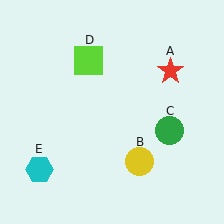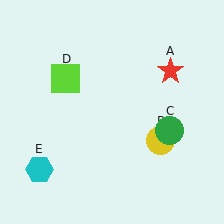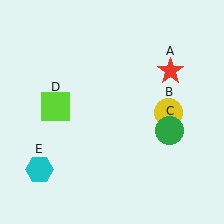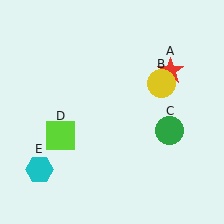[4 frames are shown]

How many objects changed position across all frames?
2 objects changed position: yellow circle (object B), lime square (object D).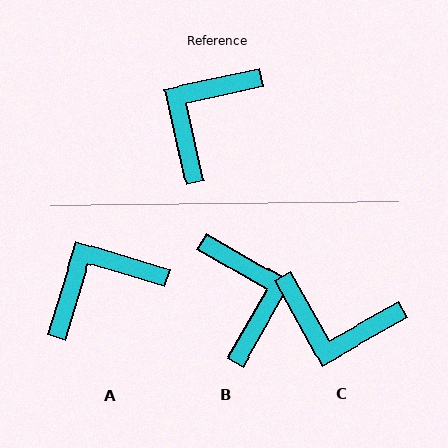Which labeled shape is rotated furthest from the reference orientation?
B, about 132 degrees away.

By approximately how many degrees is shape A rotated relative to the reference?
Approximately 29 degrees clockwise.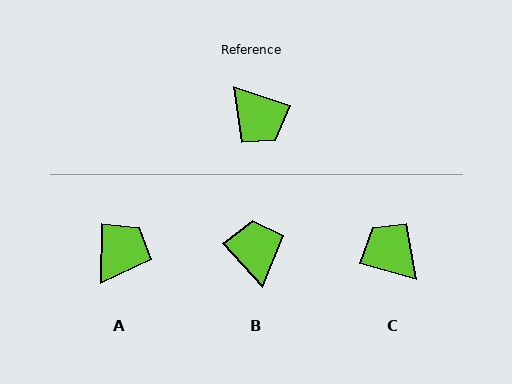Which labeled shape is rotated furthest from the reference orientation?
C, about 177 degrees away.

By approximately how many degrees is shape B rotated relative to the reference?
Approximately 151 degrees counter-clockwise.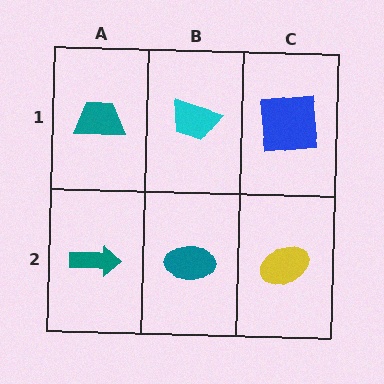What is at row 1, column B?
A cyan trapezoid.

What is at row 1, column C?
A blue square.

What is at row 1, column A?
A teal trapezoid.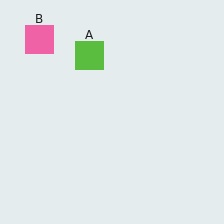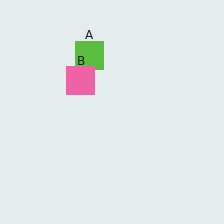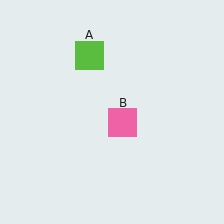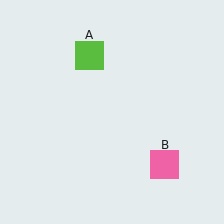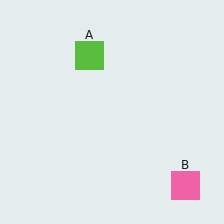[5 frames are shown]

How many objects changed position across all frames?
1 object changed position: pink square (object B).